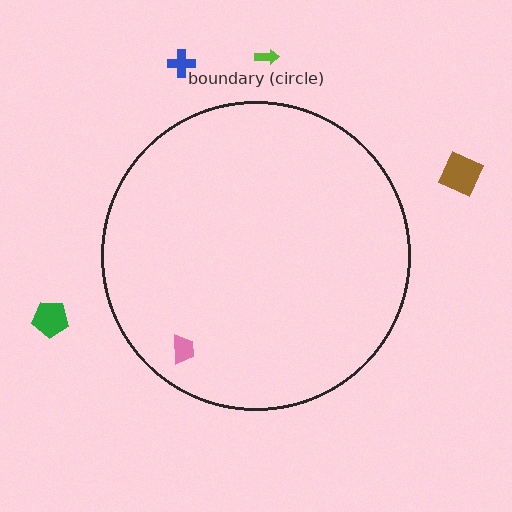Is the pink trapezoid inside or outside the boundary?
Inside.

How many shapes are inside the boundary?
1 inside, 4 outside.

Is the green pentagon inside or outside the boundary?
Outside.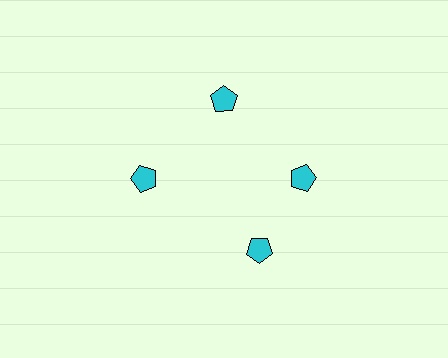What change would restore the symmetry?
The symmetry would be restored by rotating it back into even spacing with its neighbors so that all 4 pentagons sit at equal angles and equal distance from the center.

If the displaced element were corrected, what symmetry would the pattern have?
It would have 4-fold rotational symmetry — the pattern would map onto itself every 90 degrees.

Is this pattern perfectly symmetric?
No. The 4 cyan pentagons are arranged in a ring, but one element near the 6 o'clock position is rotated out of alignment along the ring, breaking the 4-fold rotational symmetry.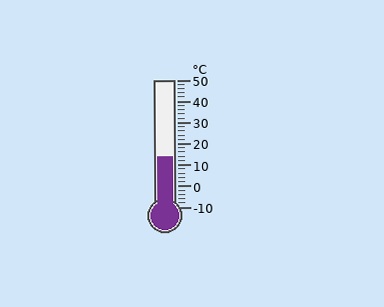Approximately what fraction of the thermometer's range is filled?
The thermometer is filled to approximately 40% of its range.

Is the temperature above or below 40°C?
The temperature is below 40°C.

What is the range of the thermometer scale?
The thermometer scale ranges from -10°C to 50°C.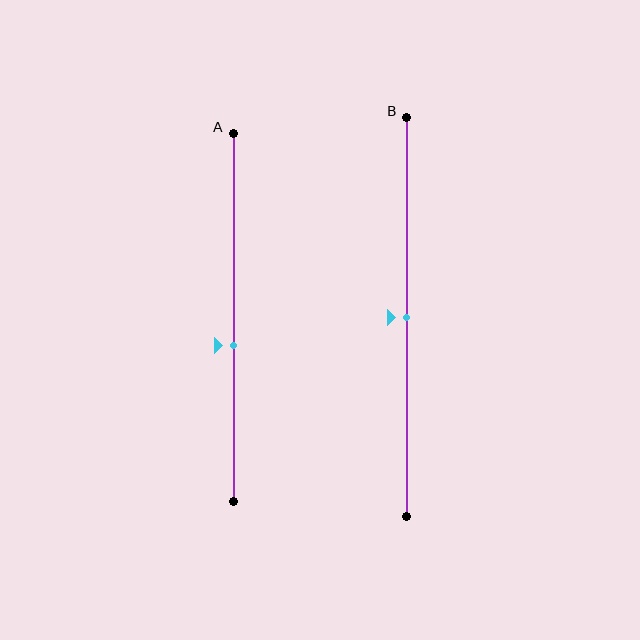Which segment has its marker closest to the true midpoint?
Segment B has its marker closest to the true midpoint.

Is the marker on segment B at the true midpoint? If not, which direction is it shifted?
Yes, the marker on segment B is at the true midpoint.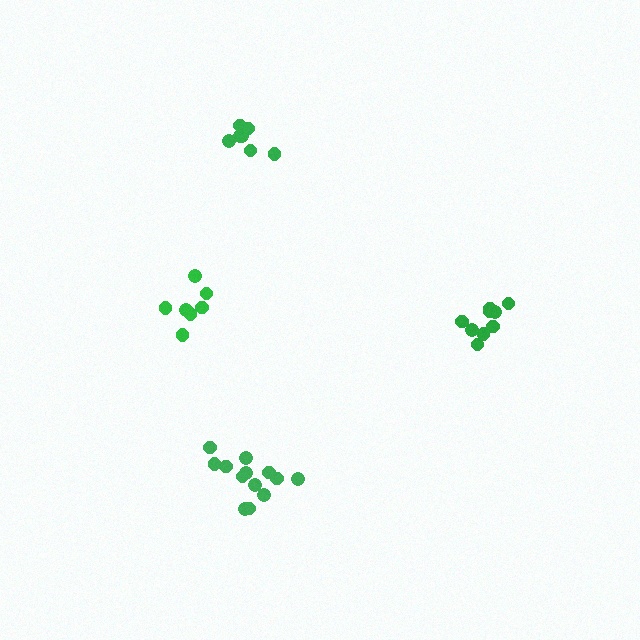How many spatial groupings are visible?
There are 4 spatial groupings.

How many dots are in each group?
Group 1: 7 dots, Group 2: 7 dots, Group 3: 13 dots, Group 4: 9 dots (36 total).